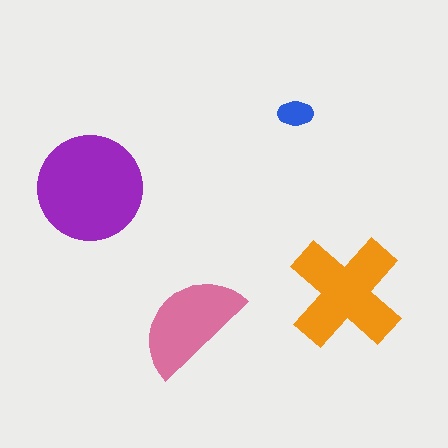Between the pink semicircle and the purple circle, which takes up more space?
The purple circle.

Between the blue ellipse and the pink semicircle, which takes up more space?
The pink semicircle.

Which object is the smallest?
The blue ellipse.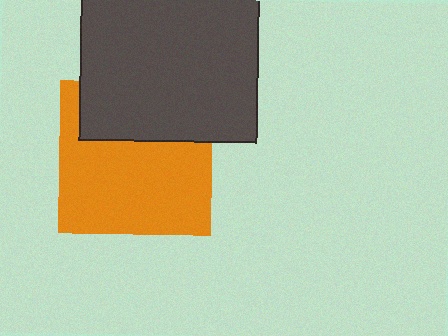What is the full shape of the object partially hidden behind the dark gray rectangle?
The partially hidden object is an orange square.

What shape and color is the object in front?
The object in front is a dark gray rectangle.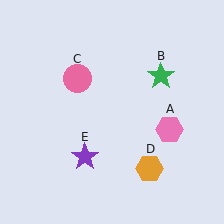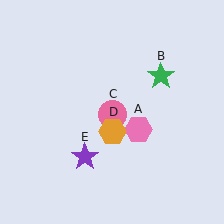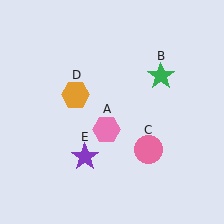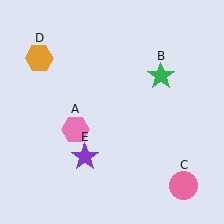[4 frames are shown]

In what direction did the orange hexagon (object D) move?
The orange hexagon (object D) moved up and to the left.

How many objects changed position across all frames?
3 objects changed position: pink hexagon (object A), pink circle (object C), orange hexagon (object D).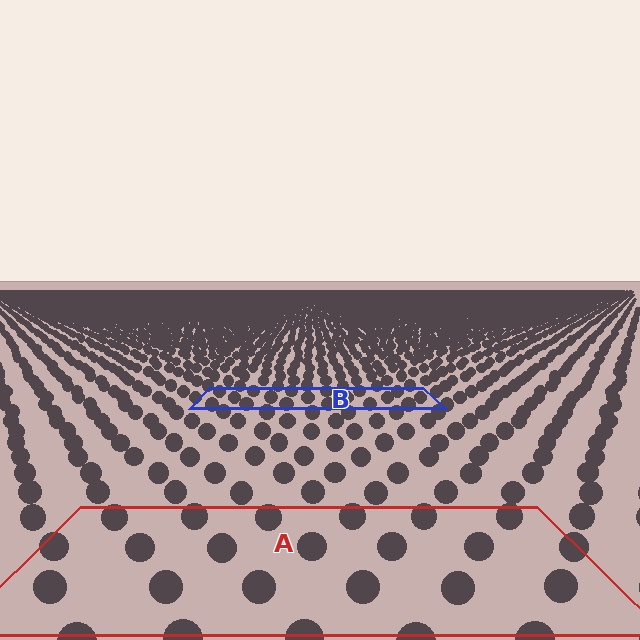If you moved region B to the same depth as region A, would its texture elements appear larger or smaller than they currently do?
They would appear larger. At a closer depth, the same texture elements are projected at a bigger on-screen size.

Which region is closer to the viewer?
Region A is closer. The texture elements there are larger and more spread out.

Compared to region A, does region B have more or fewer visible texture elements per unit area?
Region B has more texture elements per unit area — they are packed more densely because it is farther away.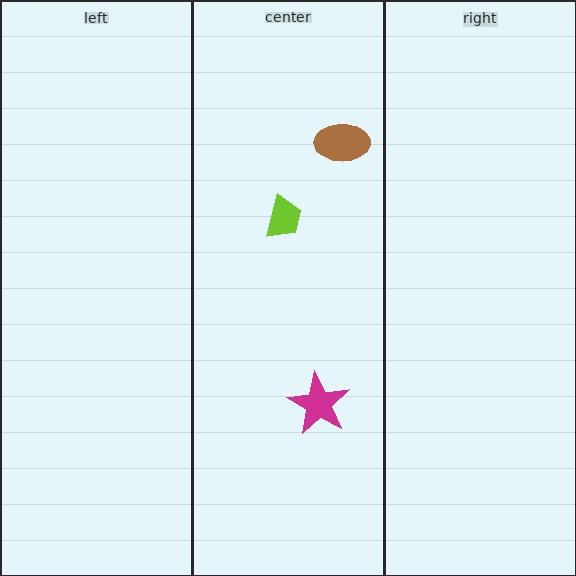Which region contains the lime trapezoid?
The center region.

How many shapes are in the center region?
3.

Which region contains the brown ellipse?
The center region.